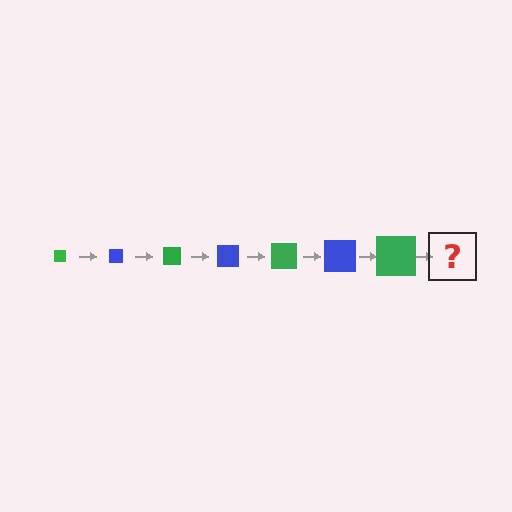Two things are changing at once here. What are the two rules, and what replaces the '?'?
The two rules are that the square grows larger each step and the color cycles through green and blue. The '?' should be a blue square, larger than the previous one.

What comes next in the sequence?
The next element should be a blue square, larger than the previous one.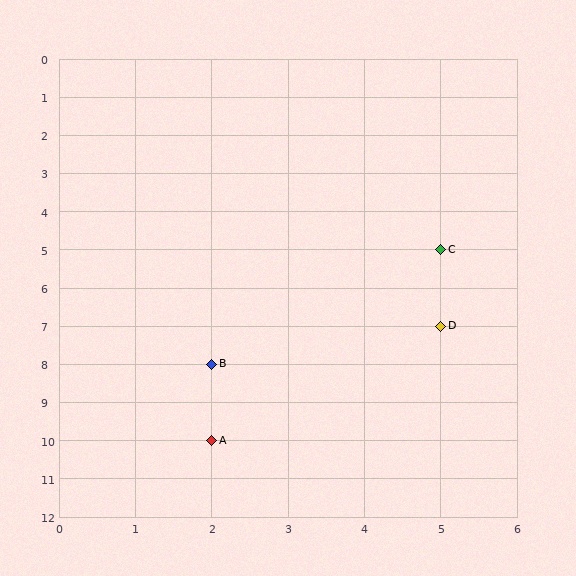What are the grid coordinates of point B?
Point B is at grid coordinates (2, 8).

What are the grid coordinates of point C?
Point C is at grid coordinates (5, 5).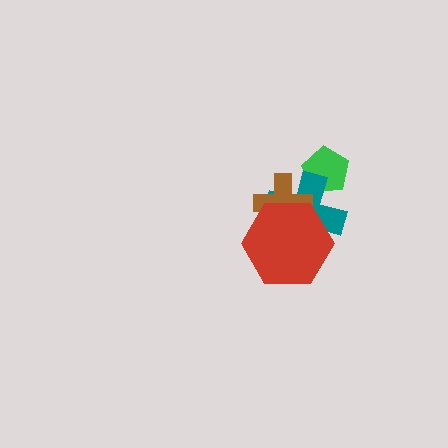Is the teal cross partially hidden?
Yes, it is partially covered by another shape.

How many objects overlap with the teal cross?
3 objects overlap with the teal cross.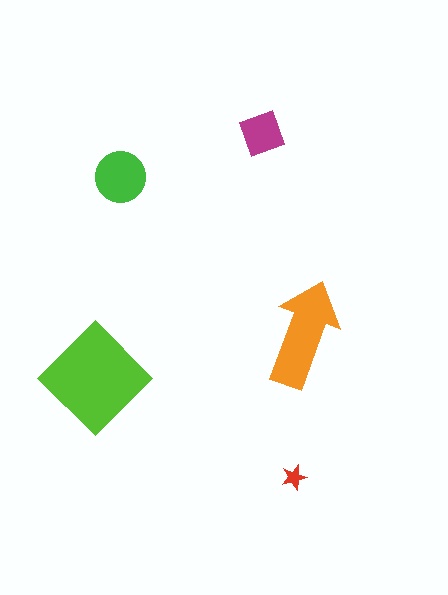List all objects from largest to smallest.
The lime diamond, the orange arrow, the green circle, the magenta square, the red star.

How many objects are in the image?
There are 5 objects in the image.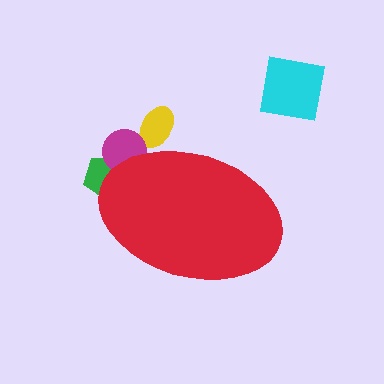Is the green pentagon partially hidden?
Yes, the green pentagon is partially hidden behind the red ellipse.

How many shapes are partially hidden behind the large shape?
3 shapes are partially hidden.